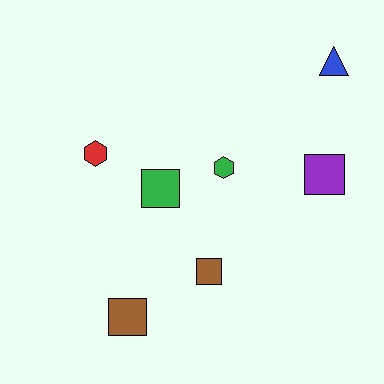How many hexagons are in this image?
There are 2 hexagons.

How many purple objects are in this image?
There is 1 purple object.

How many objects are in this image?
There are 7 objects.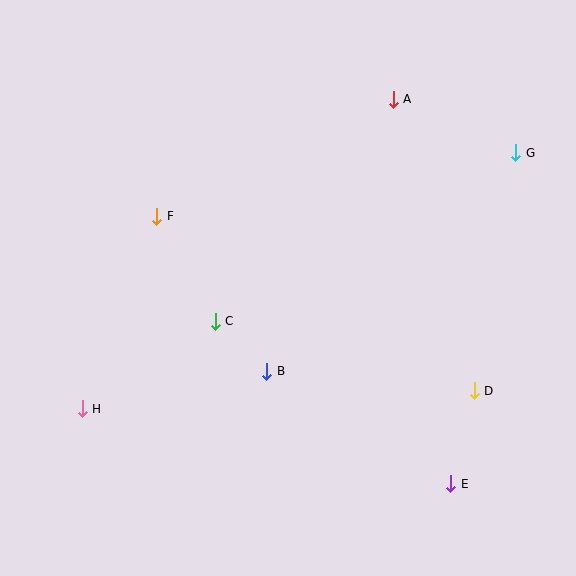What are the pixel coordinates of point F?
Point F is at (157, 216).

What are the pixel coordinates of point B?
Point B is at (267, 371).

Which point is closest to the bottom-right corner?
Point E is closest to the bottom-right corner.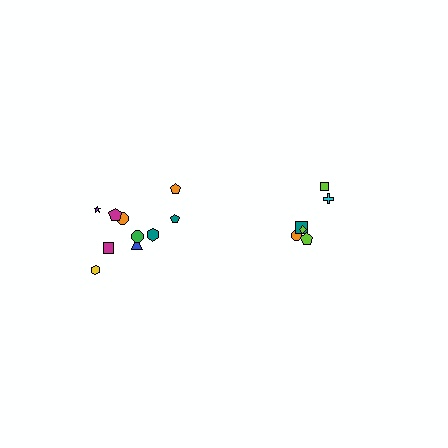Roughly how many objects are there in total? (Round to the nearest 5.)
Roughly 15 objects in total.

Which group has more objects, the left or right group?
The left group.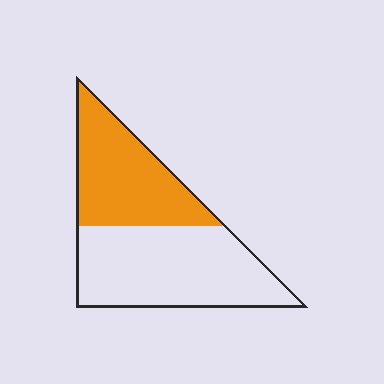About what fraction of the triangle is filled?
About two fifths (2/5).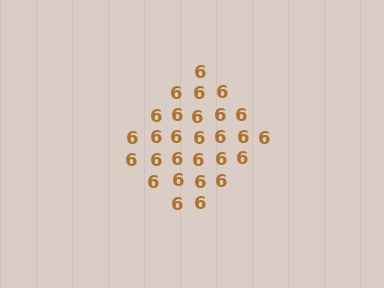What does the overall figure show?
The overall figure shows a diamond.